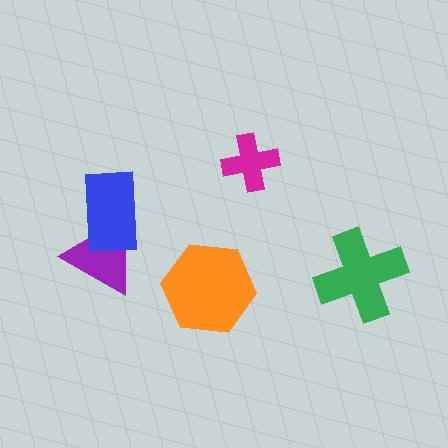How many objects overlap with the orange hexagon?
0 objects overlap with the orange hexagon.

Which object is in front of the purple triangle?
The blue rectangle is in front of the purple triangle.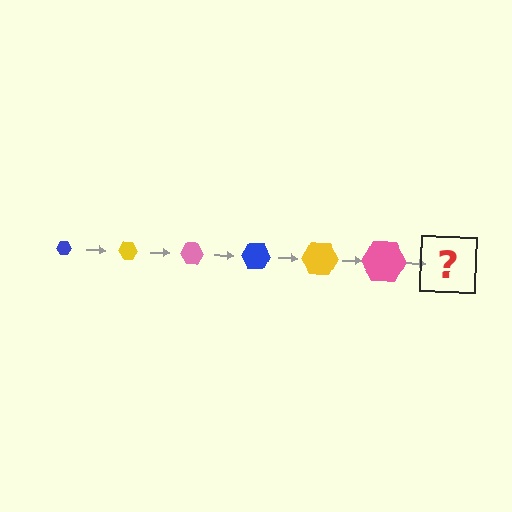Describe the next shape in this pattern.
It should be a blue hexagon, larger than the previous one.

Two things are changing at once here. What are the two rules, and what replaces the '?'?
The two rules are that the hexagon grows larger each step and the color cycles through blue, yellow, and pink. The '?' should be a blue hexagon, larger than the previous one.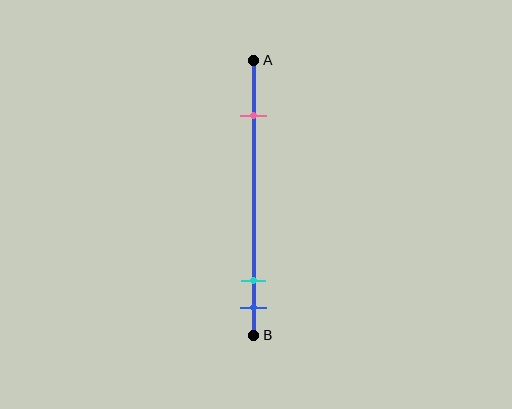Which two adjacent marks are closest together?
The cyan and blue marks are the closest adjacent pair.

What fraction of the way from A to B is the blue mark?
The blue mark is approximately 90% (0.9) of the way from A to B.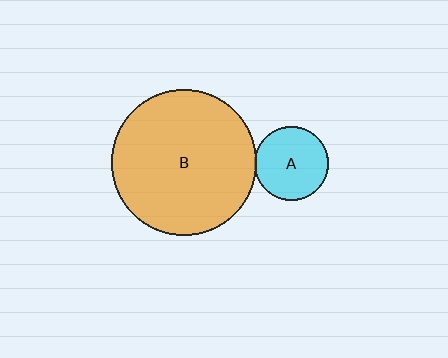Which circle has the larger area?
Circle B (orange).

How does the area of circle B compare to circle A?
Approximately 3.9 times.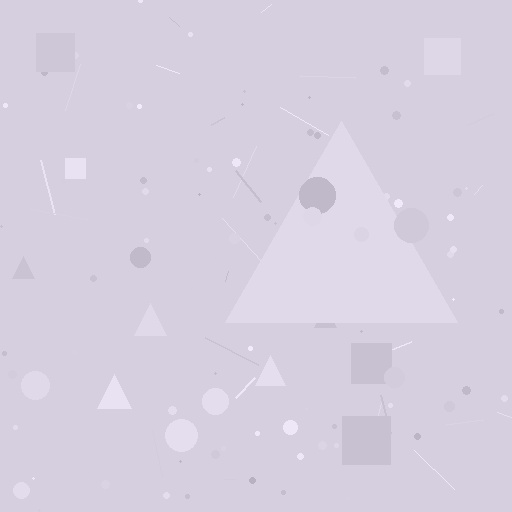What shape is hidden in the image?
A triangle is hidden in the image.